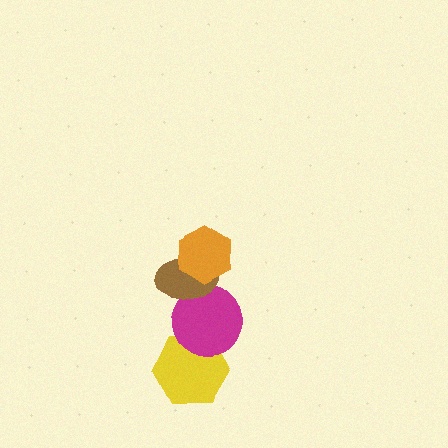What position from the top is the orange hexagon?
The orange hexagon is 1st from the top.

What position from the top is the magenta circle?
The magenta circle is 3rd from the top.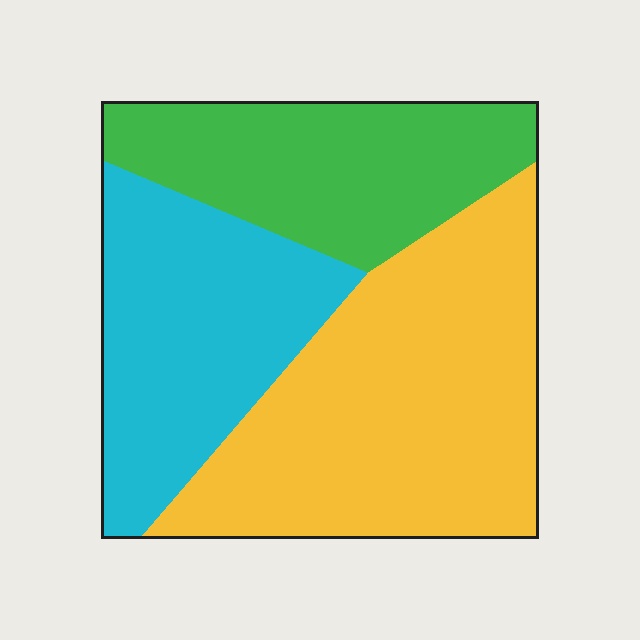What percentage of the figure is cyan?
Cyan covers about 30% of the figure.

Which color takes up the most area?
Yellow, at roughly 45%.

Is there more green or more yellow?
Yellow.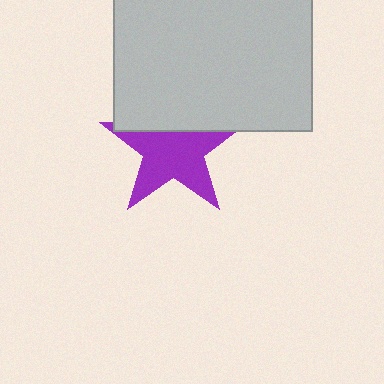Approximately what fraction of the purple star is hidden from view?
Roughly 32% of the purple star is hidden behind the light gray square.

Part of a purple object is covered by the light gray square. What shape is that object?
It is a star.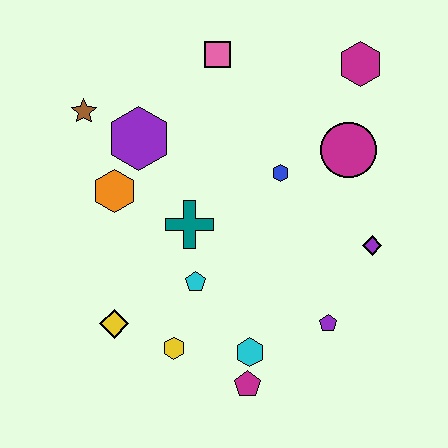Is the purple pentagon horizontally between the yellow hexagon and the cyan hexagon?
No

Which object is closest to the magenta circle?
The blue hexagon is closest to the magenta circle.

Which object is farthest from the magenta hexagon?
The yellow diamond is farthest from the magenta hexagon.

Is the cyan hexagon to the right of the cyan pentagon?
Yes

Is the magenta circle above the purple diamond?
Yes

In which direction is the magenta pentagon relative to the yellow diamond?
The magenta pentagon is to the right of the yellow diamond.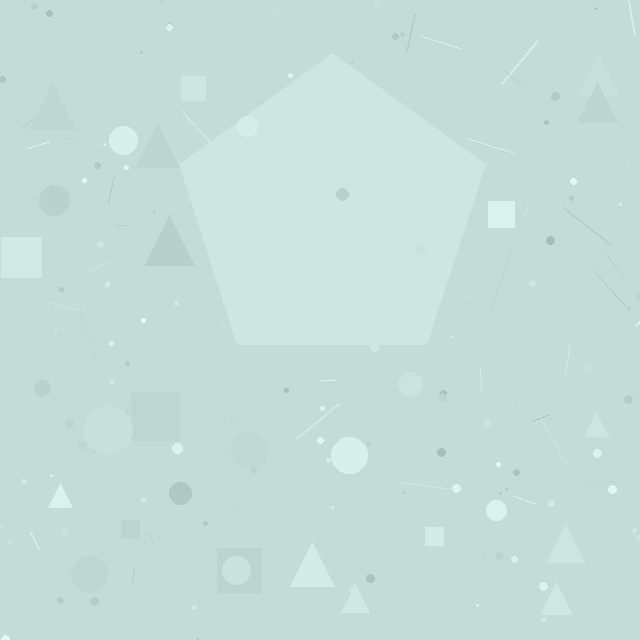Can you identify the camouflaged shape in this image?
The camouflaged shape is a pentagon.